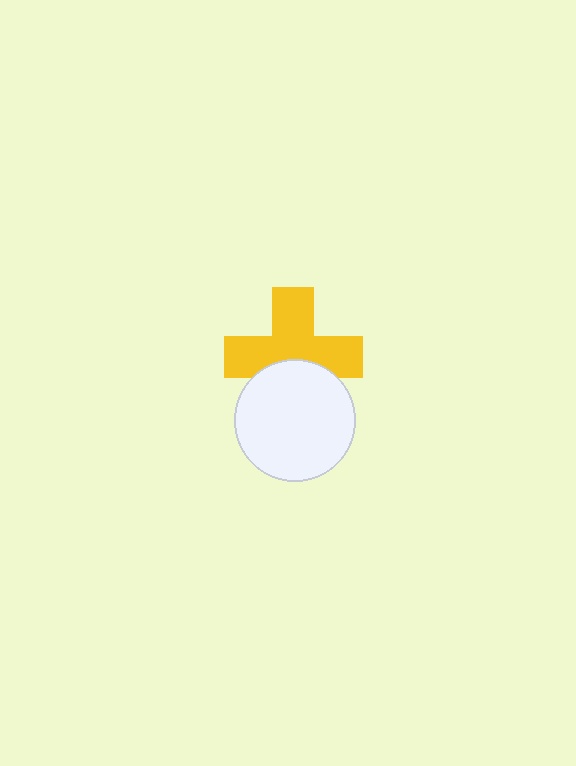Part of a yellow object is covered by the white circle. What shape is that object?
It is a cross.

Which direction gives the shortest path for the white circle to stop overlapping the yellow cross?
Moving down gives the shortest separation.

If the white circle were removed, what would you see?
You would see the complete yellow cross.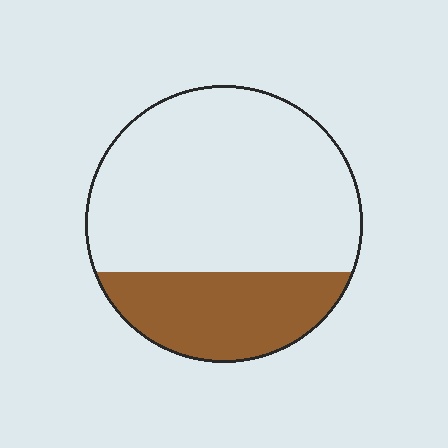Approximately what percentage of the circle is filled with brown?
Approximately 30%.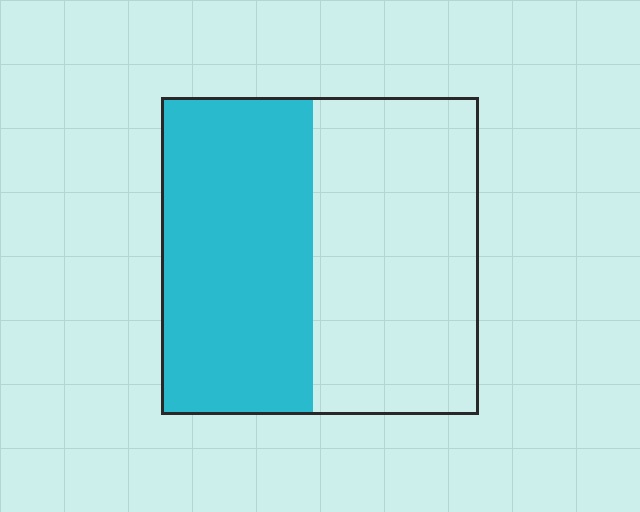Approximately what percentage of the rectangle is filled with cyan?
Approximately 50%.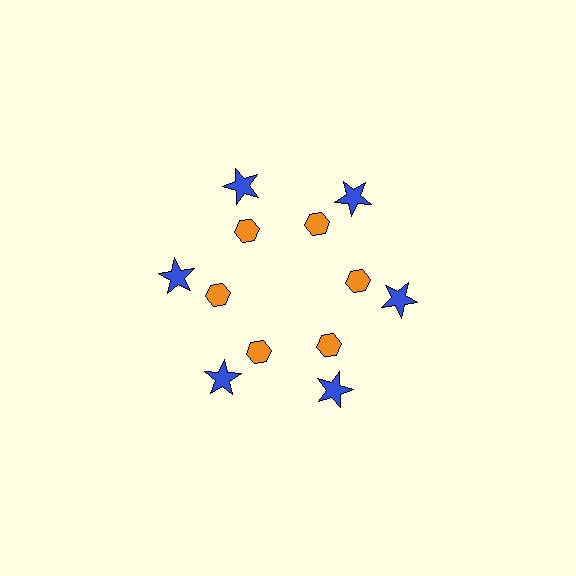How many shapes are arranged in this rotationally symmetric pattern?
There are 12 shapes, arranged in 6 groups of 2.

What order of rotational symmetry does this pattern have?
This pattern has 6-fold rotational symmetry.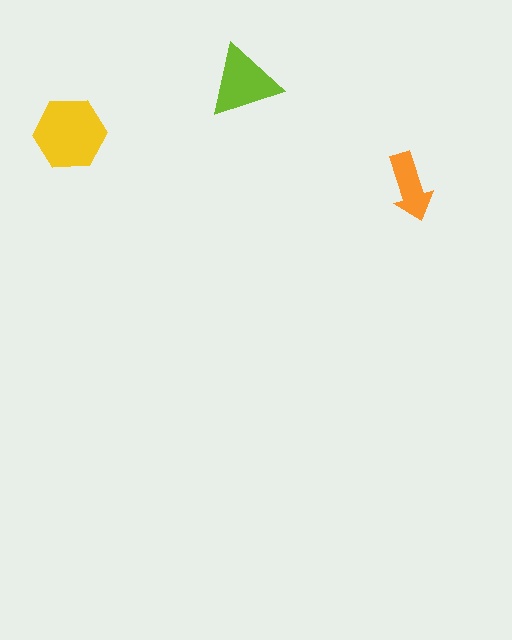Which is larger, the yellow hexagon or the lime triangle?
The yellow hexagon.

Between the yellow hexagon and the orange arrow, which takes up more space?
The yellow hexagon.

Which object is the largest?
The yellow hexagon.